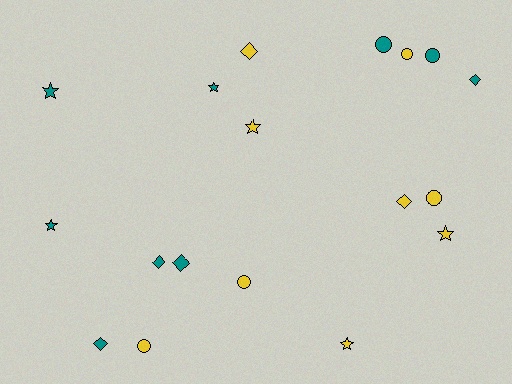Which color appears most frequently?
Yellow, with 9 objects.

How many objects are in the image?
There are 18 objects.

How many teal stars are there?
There are 3 teal stars.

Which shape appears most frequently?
Circle, with 6 objects.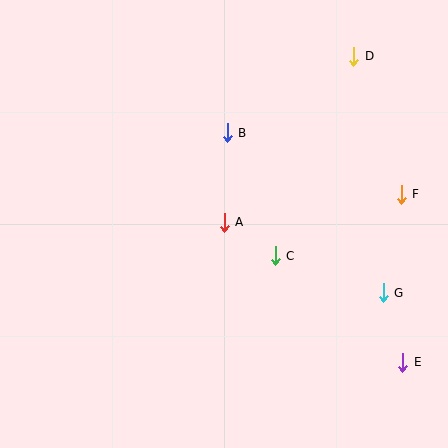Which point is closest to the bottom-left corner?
Point A is closest to the bottom-left corner.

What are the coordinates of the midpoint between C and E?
The midpoint between C and E is at (339, 309).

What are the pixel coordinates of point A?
Point A is at (224, 222).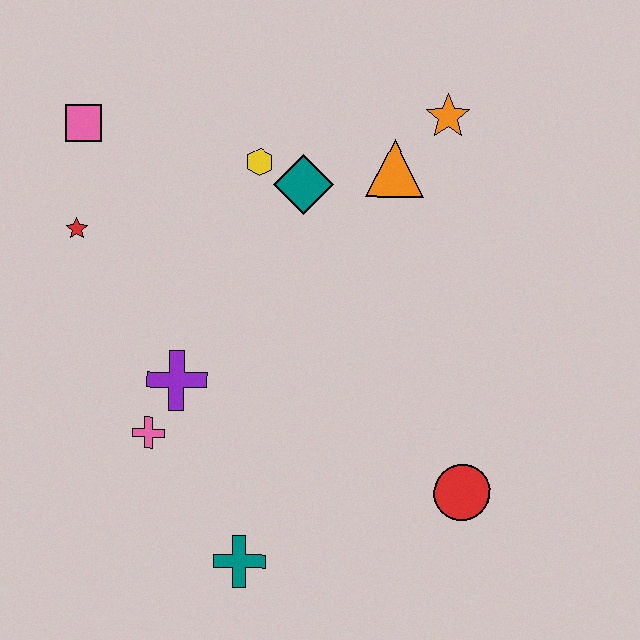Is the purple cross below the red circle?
No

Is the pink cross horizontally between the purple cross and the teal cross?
No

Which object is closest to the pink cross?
The purple cross is closest to the pink cross.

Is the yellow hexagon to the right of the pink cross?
Yes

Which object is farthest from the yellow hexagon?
The teal cross is farthest from the yellow hexagon.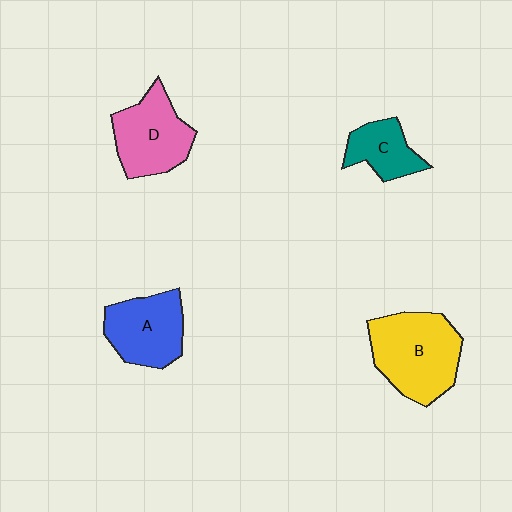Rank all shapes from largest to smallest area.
From largest to smallest: B (yellow), D (pink), A (blue), C (teal).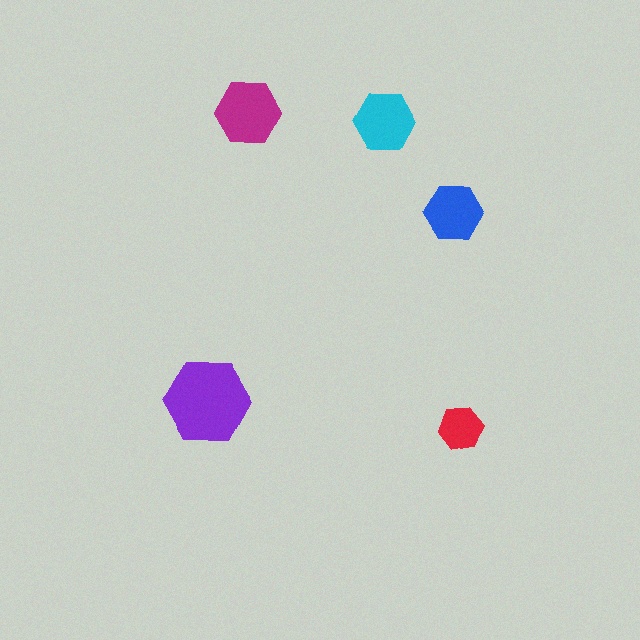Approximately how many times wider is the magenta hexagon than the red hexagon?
About 1.5 times wider.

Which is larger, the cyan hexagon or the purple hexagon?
The purple one.